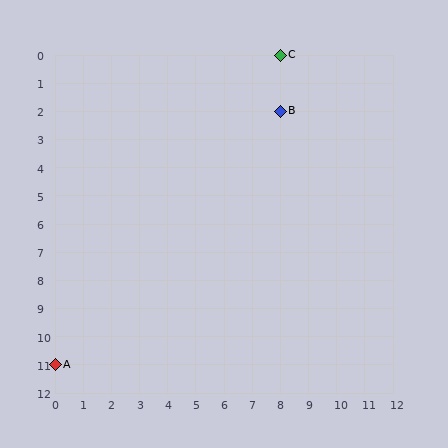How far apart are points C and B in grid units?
Points C and B are 2 rows apart.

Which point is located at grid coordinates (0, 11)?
Point A is at (0, 11).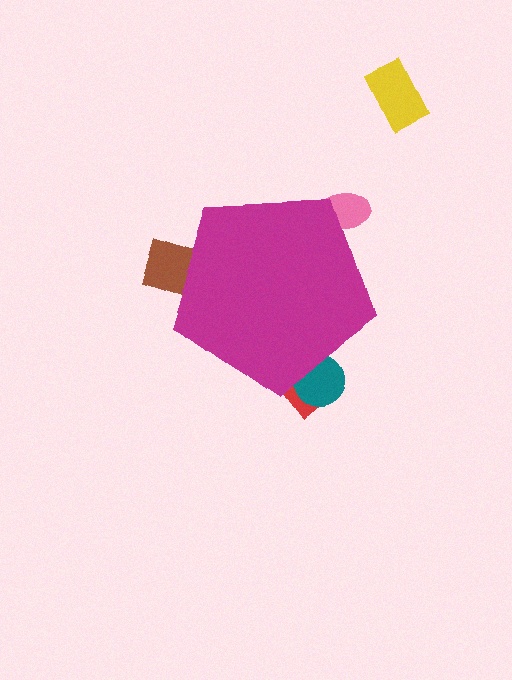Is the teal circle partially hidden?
Yes, the teal circle is partially hidden behind the magenta pentagon.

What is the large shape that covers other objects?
A magenta pentagon.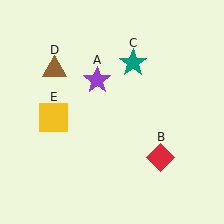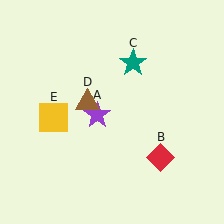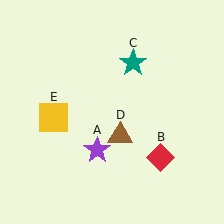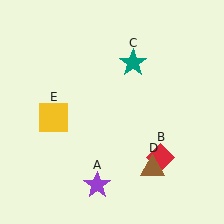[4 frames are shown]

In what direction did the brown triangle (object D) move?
The brown triangle (object D) moved down and to the right.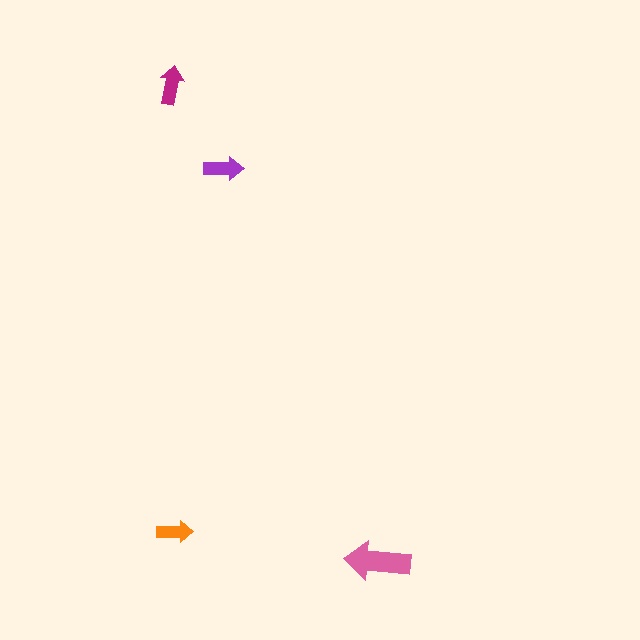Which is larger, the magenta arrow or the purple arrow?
The purple one.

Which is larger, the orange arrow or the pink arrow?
The pink one.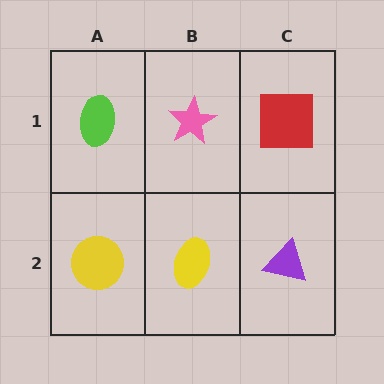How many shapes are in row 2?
3 shapes.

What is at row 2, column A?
A yellow circle.